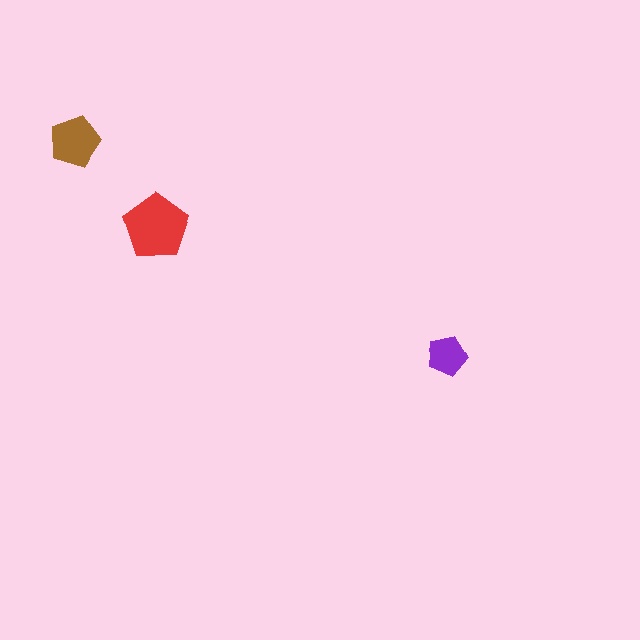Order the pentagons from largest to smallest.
the red one, the brown one, the purple one.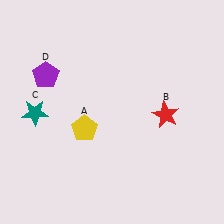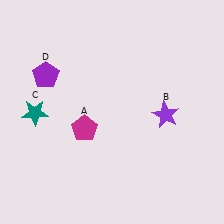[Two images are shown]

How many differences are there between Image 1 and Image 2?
There are 2 differences between the two images.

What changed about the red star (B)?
In Image 1, B is red. In Image 2, it changed to purple.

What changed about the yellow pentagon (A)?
In Image 1, A is yellow. In Image 2, it changed to magenta.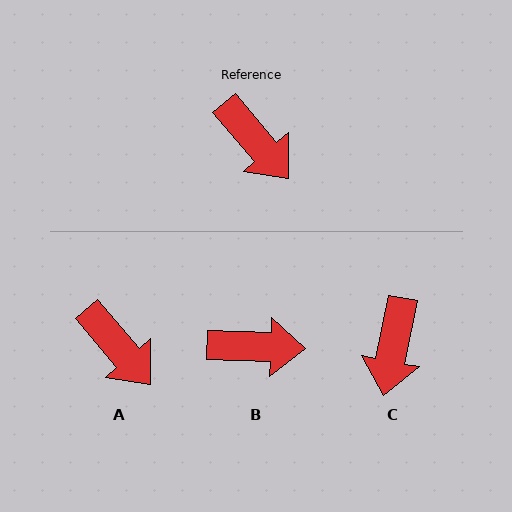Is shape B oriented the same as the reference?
No, it is off by about 48 degrees.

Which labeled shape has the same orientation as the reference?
A.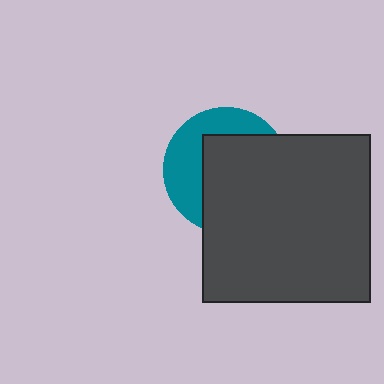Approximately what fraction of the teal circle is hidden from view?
Roughly 62% of the teal circle is hidden behind the dark gray square.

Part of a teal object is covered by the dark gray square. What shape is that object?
It is a circle.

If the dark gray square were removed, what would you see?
You would see the complete teal circle.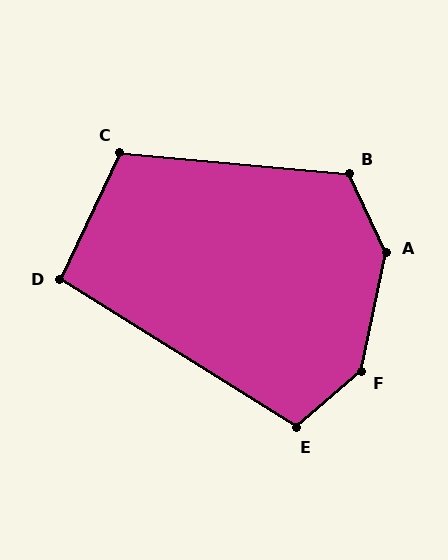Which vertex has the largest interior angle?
F, at approximately 143 degrees.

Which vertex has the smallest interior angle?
D, at approximately 97 degrees.